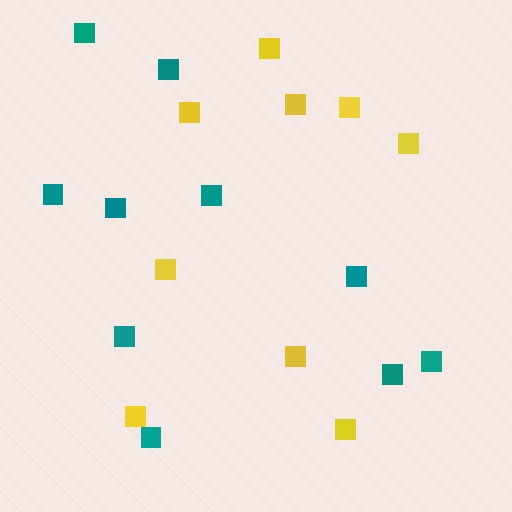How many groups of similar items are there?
There are 2 groups: one group of teal squares (10) and one group of yellow squares (9).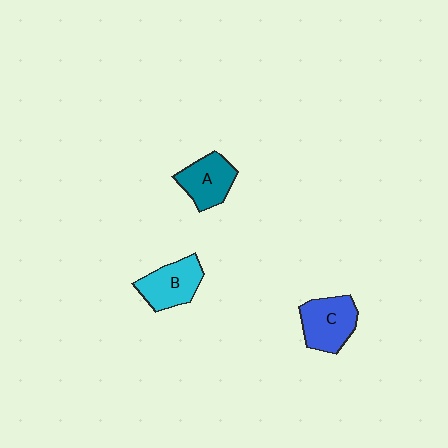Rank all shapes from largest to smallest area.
From largest to smallest: C (blue), B (cyan), A (teal).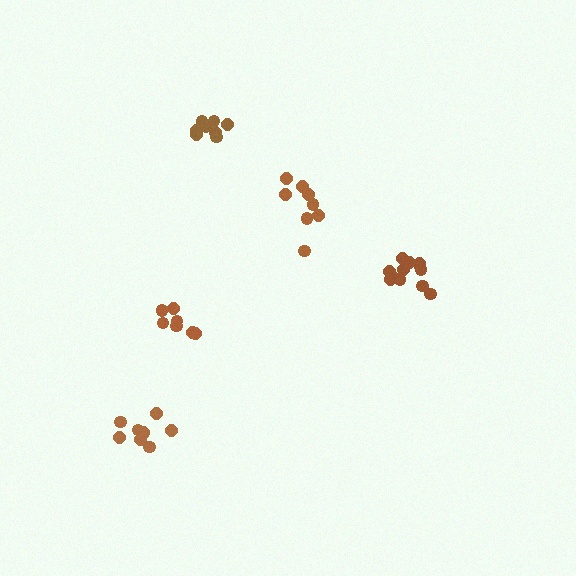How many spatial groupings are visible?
There are 5 spatial groupings.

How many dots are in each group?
Group 1: 13 dots, Group 2: 7 dots, Group 3: 8 dots, Group 4: 8 dots, Group 5: 9 dots (45 total).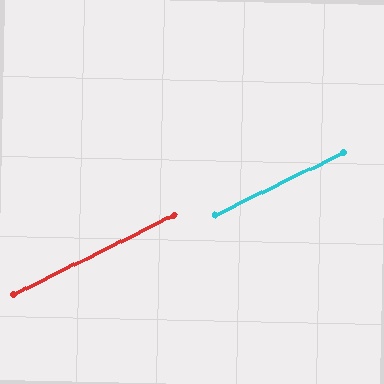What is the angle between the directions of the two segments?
Approximately 0 degrees.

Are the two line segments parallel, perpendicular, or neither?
Parallel — their directions differ by only 0.3°.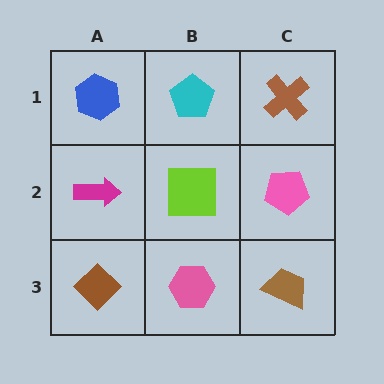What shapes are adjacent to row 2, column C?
A brown cross (row 1, column C), a brown trapezoid (row 3, column C), a lime square (row 2, column B).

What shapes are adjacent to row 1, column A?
A magenta arrow (row 2, column A), a cyan pentagon (row 1, column B).